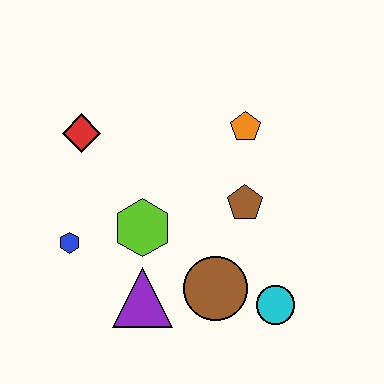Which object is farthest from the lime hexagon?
The cyan circle is farthest from the lime hexagon.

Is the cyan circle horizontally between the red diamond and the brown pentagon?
No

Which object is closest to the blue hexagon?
The lime hexagon is closest to the blue hexagon.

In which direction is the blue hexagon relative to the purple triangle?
The blue hexagon is to the left of the purple triangle.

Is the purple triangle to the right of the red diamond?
Yes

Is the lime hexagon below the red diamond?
Yes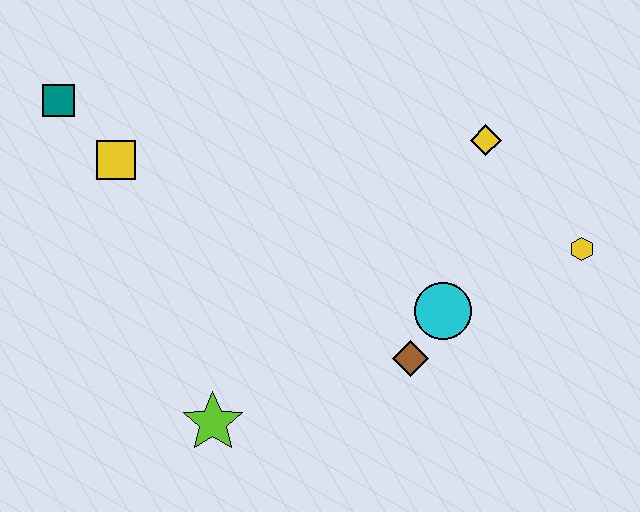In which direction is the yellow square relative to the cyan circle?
The yellow square is to the left of the cyan circle.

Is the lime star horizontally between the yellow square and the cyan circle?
Yes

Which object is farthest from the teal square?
The yellow hexagon is farthest from the teal square.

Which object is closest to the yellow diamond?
The yellow hexagon is closest to the yellow diamond.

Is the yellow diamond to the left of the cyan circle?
No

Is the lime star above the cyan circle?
No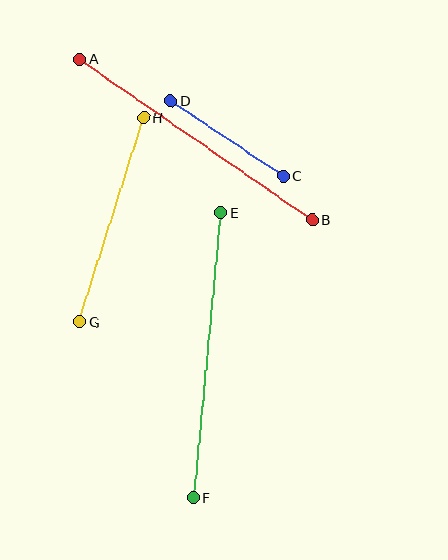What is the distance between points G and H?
The distance is approximately 214 pixels.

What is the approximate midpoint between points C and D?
The midpoint is at approximately (227, 138) pixels.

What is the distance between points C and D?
The distance is approximately 135 pixels.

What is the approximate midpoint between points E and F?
The midpoint is at approximately (207, 355) pixels.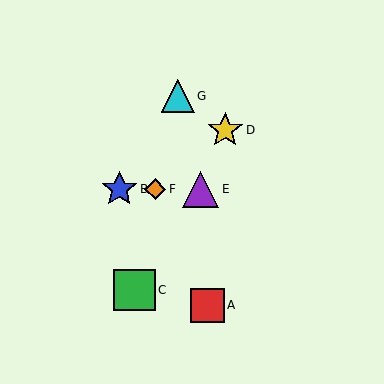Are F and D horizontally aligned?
No, F is at y≈189 and D is at y≈130.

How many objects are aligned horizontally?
3 objects (B, E, F) are aligned horizontally.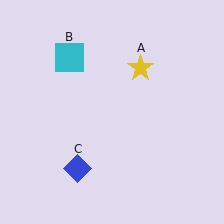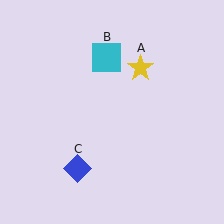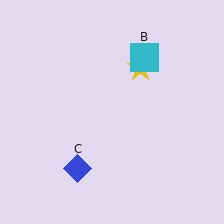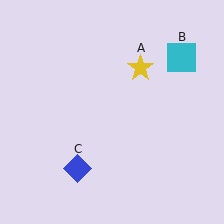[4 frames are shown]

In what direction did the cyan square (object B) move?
The cyan square (object B) moved right.